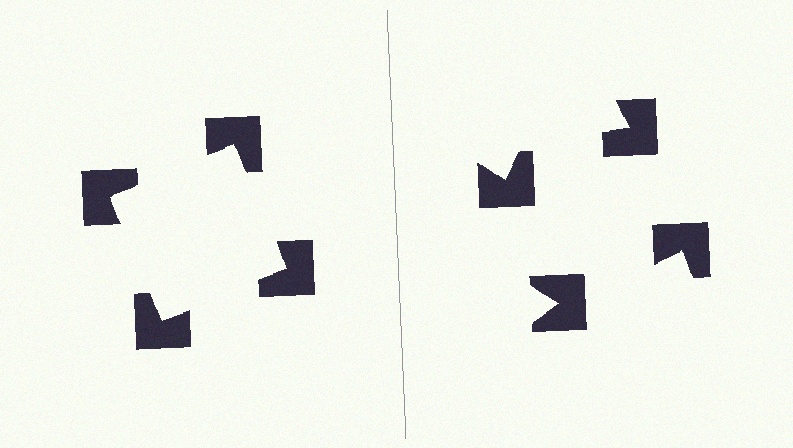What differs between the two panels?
The notched squares are positioned identically on both sides; only the wedge orientations differ. On the left they align to a square; on the right they are misaligned.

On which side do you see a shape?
An illusory square appears on the left side. On the right side the wedge cuts are rotated, so no coherent shape forms.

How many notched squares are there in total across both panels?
8 — 4 on each side.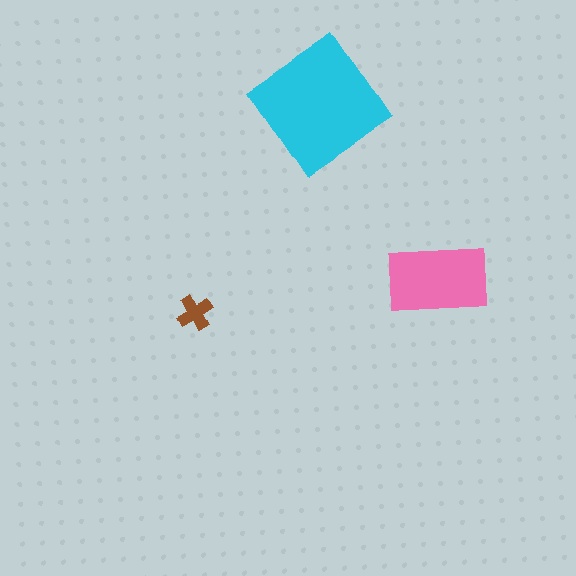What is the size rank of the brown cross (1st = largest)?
3rd.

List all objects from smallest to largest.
The brown cross, the pink rectangle, the cyan diamond.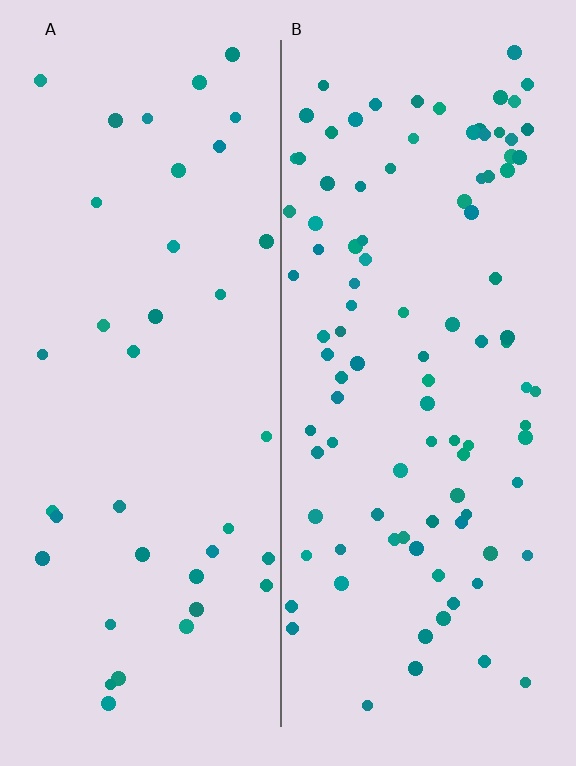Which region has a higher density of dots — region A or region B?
B (the right).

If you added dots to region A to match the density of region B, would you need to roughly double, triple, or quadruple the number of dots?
Approximately triple.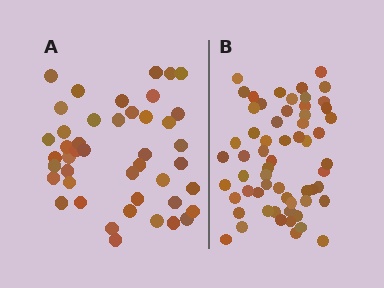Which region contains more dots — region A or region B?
Region B (the right region) has more dots.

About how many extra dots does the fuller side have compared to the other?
Region B has approximately 15 more dots than region A.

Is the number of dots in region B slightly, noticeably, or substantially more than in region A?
Region B has noticeably more, but not dramatically so. The ratio is roughly 1.4 to 1.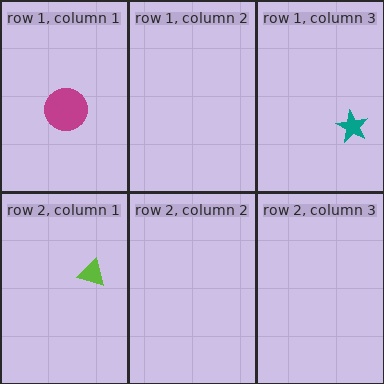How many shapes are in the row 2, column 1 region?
1.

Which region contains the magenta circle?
The row 1, column 1 region.